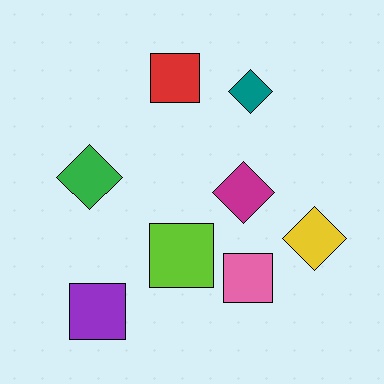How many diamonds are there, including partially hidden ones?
There are 4 diamonds.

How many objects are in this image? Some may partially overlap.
There are 8 objects.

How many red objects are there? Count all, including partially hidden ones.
There is 1 red object.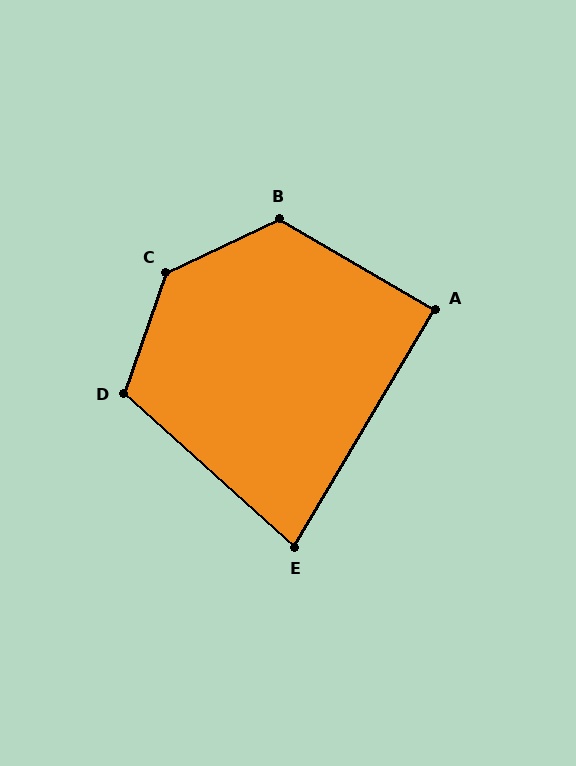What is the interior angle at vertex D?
Approximately 113 degrees (obtuse).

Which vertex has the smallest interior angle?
E, at approximately 78 degrees.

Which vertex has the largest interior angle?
C, at approximately 135 degrees.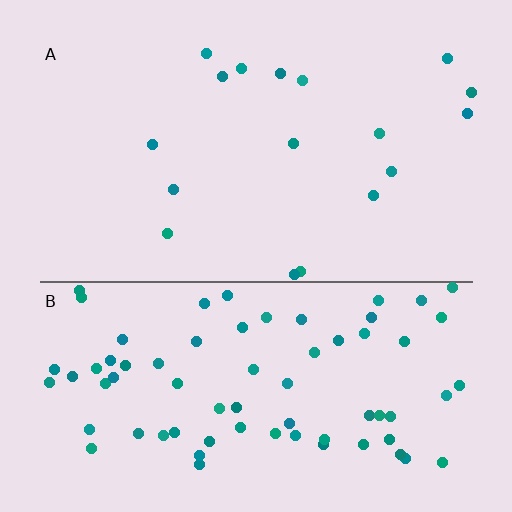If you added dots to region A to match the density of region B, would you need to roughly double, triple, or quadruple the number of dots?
Approximately quadruple.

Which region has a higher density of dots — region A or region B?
B (the bottom).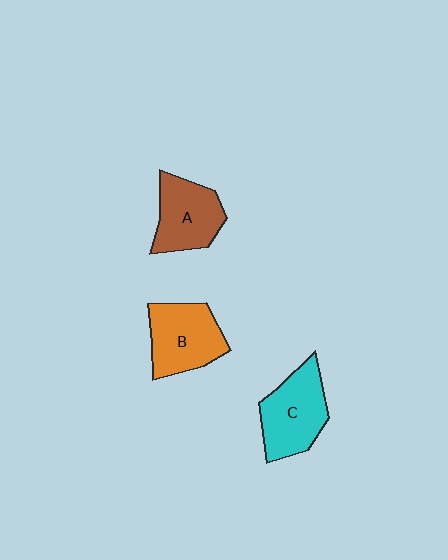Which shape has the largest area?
Shape C (cyan).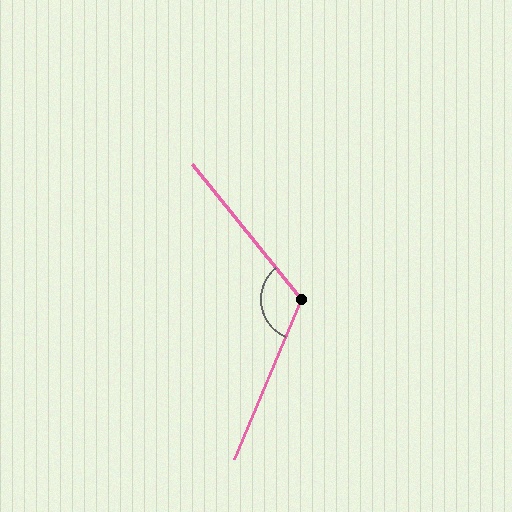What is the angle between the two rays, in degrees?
Approximately 118 degrees.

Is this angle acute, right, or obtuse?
It is obtuse.